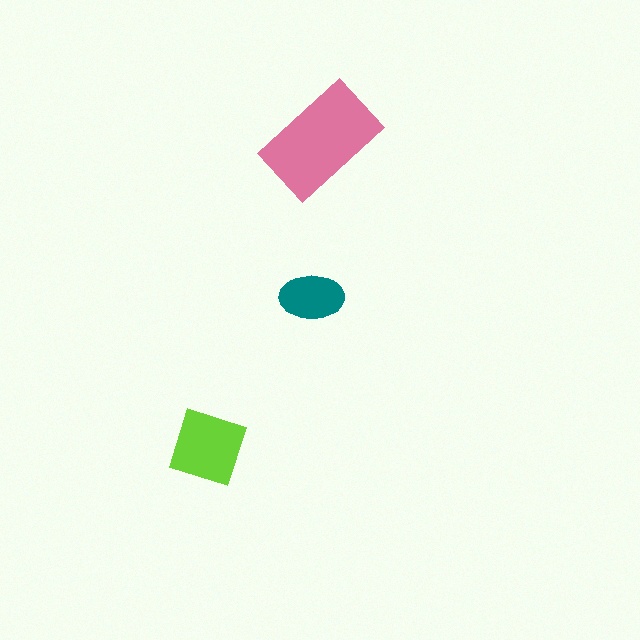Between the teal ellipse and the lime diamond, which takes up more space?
The lime diamond.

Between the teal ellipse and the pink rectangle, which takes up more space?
The pink rectangle.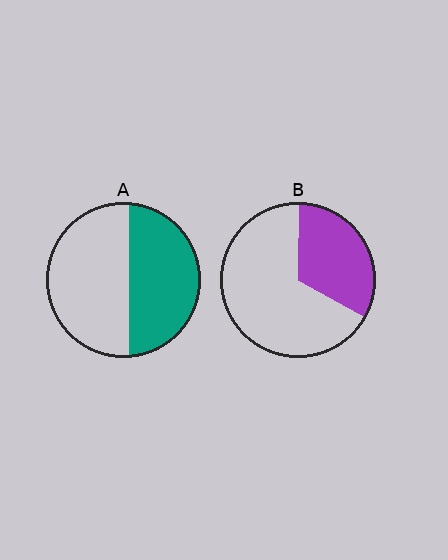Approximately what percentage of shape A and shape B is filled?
A is approximately 45% and B is approximately 35%.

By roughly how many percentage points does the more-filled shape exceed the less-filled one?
By roughly 15 percentage points (A over B).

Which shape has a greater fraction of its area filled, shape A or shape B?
Shape A.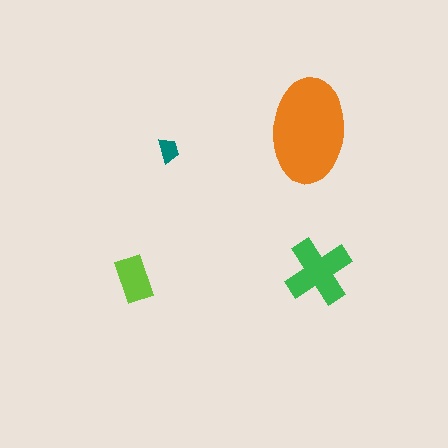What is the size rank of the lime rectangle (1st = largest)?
3rd.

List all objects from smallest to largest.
The teal trapezoid, the lime rectangle, the green cross, the orange ellipse.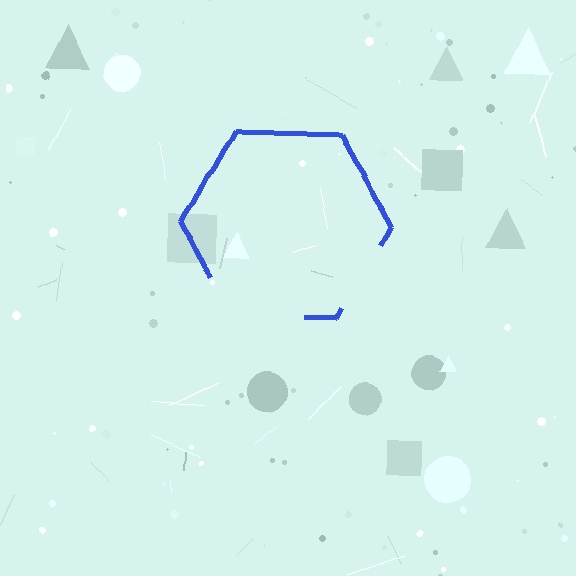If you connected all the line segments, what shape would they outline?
They would outline a hexagon.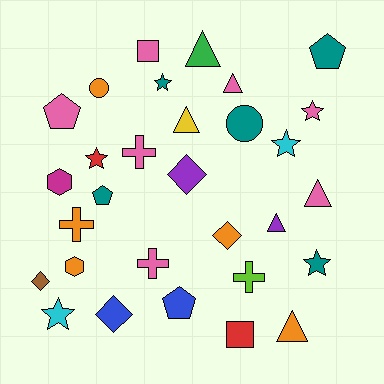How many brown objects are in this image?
There is 1 brown object.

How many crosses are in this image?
There are 4 crosses.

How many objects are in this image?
There are 30 objects.